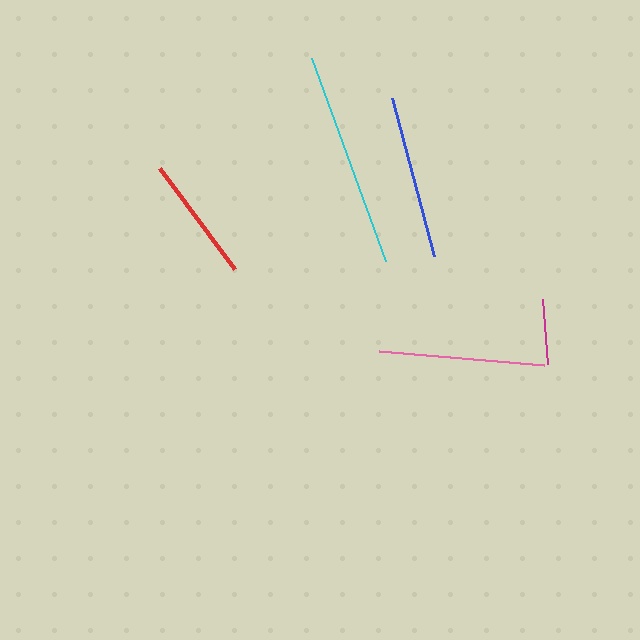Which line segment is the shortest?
The magenta line is the shortest at approximately 65 pixels.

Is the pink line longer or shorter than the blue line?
The pink line is longer than the blue line.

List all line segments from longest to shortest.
From longest to shortest: cyan, pink, blue, red, magenta.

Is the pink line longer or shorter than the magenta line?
The pink line is longer than the magenta line.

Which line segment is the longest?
The cyan line is the longest at approximately 216 pixels.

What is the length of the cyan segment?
The cyan segment is approximately 216 pixels long.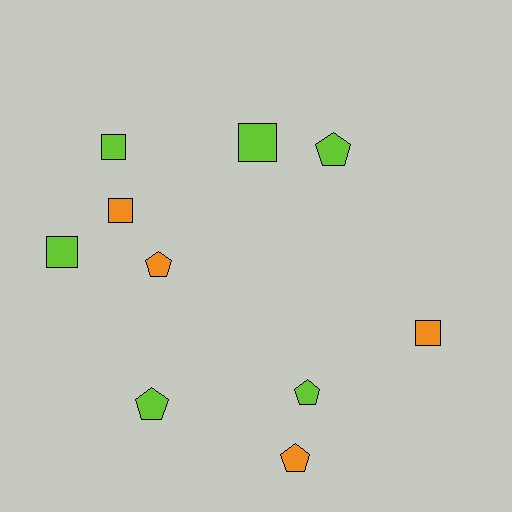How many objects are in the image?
There are 10 objects.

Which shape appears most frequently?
Pentagon, with 5 objects.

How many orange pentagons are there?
There are 2 orange pentagons.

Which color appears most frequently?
Lime, with 6 objects.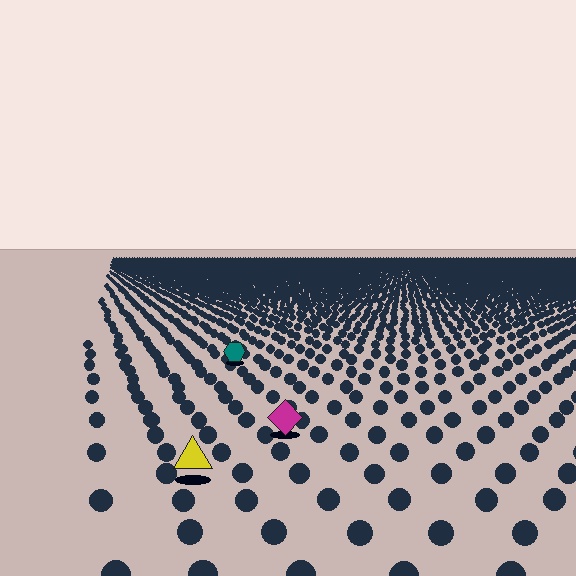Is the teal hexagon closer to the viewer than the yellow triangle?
No. The yellow triangle is closer — you can tell from the texture gradient: the ground texture is coarser near it.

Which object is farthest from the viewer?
The teal hexagon is farthest from the viewer. It appears smaller and the ground texture around it is denser.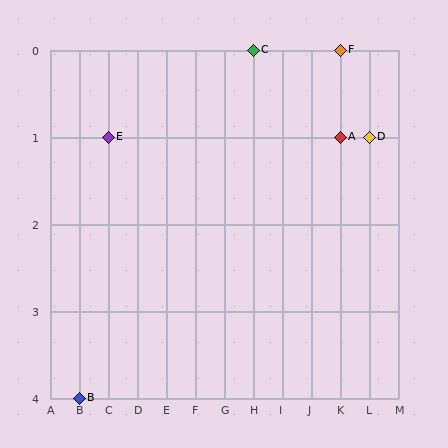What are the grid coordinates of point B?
Point B is at grid coordinates (B, 4).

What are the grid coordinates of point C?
Point C is at grid coordinates (H, 0).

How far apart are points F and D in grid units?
Points F and D are 1 column and 1 row apart (about 1.4 grid units diagonally).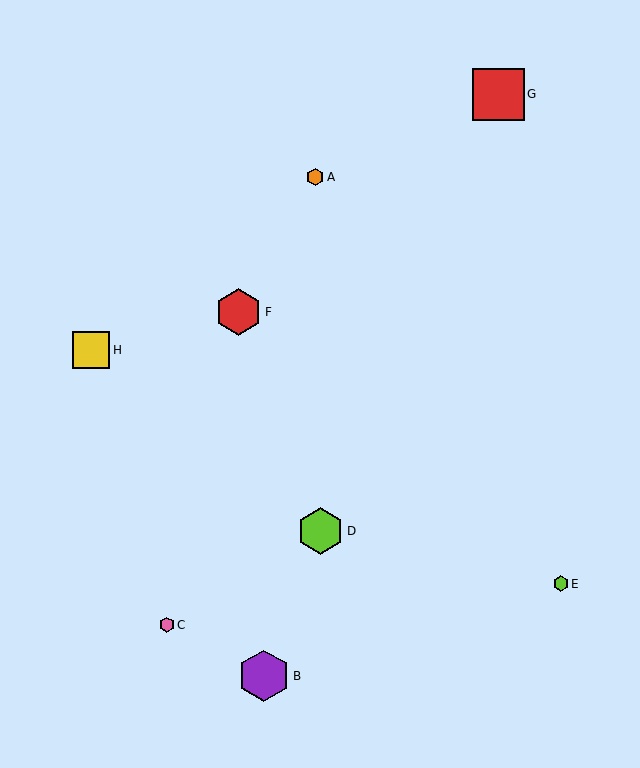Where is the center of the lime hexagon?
The center of the lime hexagon is at (561, 584).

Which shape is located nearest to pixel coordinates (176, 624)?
The pink hexagon (labeled C) at (167, 625) is nearest to that location.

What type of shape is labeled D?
Shape D is a lime hexagon.